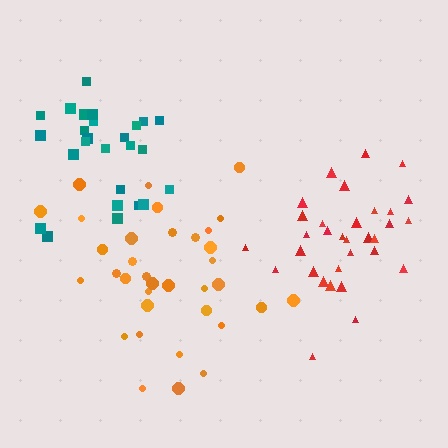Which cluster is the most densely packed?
Red.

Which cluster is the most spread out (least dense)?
Orange.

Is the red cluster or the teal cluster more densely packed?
Red.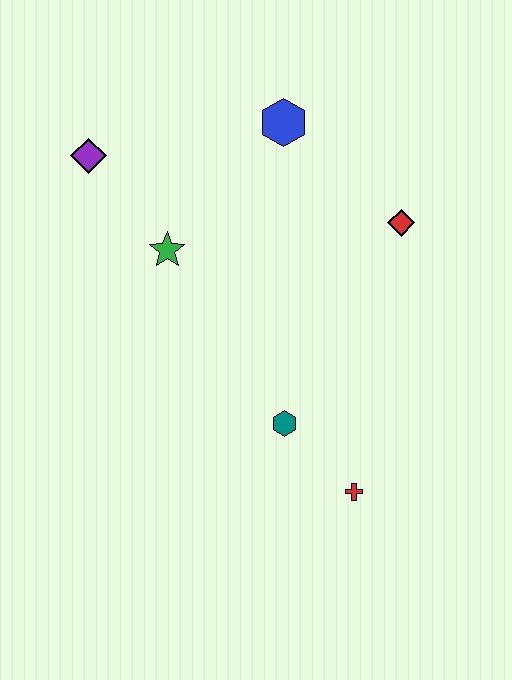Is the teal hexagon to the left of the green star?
No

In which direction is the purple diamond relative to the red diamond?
The purple diamond is to the left of the red diamond.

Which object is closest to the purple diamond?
The green star is closest to the purple diamond.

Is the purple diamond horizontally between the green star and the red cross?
No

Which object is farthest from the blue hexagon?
The red cross is farthest from the blue hexagon.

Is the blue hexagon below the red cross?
No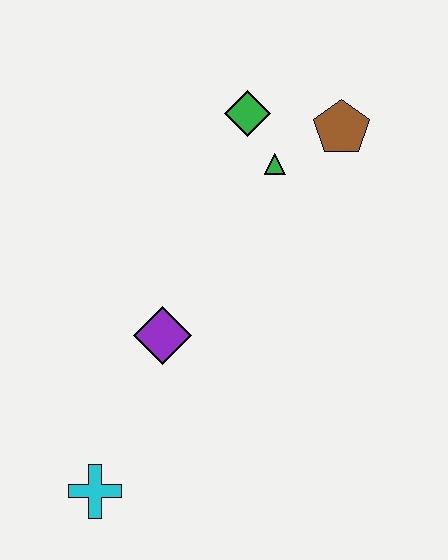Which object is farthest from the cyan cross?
The brown pentagon is farthest from the cyan cross.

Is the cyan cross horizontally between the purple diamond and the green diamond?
No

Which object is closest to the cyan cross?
The purple diamond is closest to the cyan cross.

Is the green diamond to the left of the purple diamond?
No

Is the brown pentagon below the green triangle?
No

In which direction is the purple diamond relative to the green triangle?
The purple diamond is below the green triangle.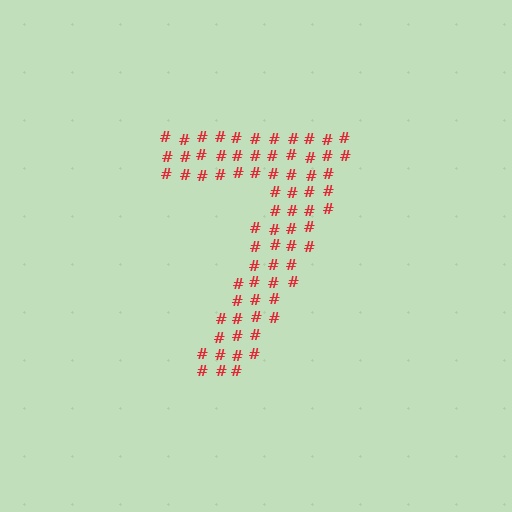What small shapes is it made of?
It is made of small hash symbols.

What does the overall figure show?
The overall figure shows the digit 7.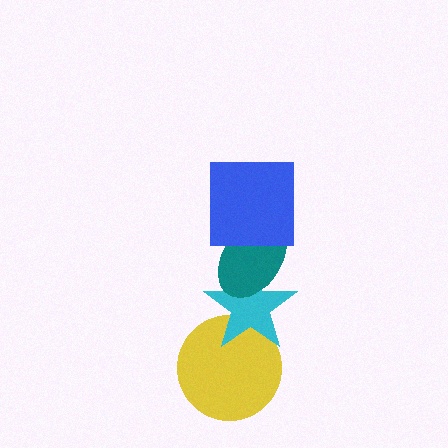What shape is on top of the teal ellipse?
The blue square is on top of the teal ellipse.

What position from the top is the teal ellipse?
The teal ellipse is 2nd from the top.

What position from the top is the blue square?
The blue square is 1st from the top.